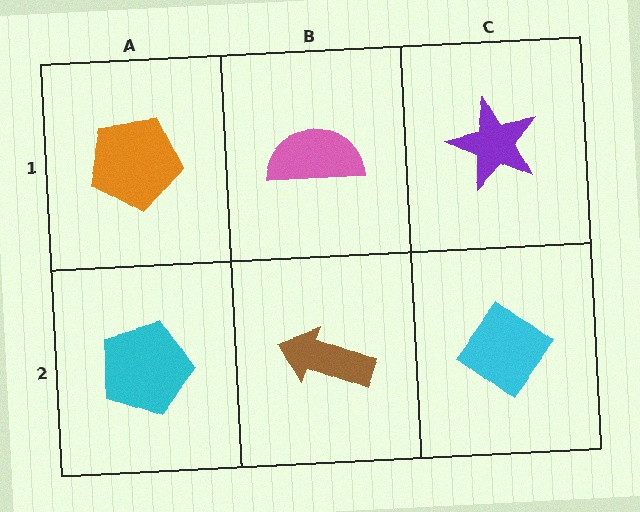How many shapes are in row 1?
3 shapes.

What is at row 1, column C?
A purple star.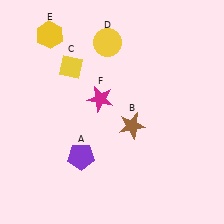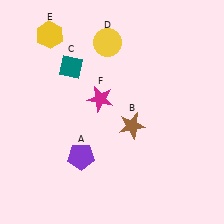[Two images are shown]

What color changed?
The diamond (C) changed from yellow in Image 1 to teal in Image 2.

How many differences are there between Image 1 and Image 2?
There is 1 difference between the two images.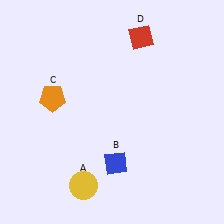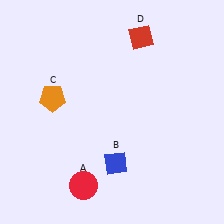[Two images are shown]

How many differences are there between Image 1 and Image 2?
There is 1 difference between the two images.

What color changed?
The circle (A) changed from yellow in Image 1 to red in Image 2.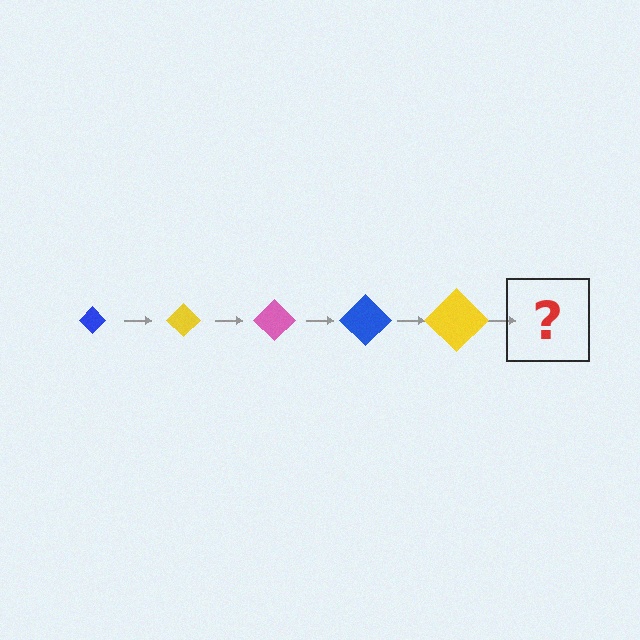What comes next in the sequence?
The next element should be a pink diamond, larger than the previous one.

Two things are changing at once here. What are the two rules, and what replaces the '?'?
The two rules are that the diamond grows larger each step and the color cycles through blue, yellow, and pink. The '?' should be a pink diamond, larger than the previous one.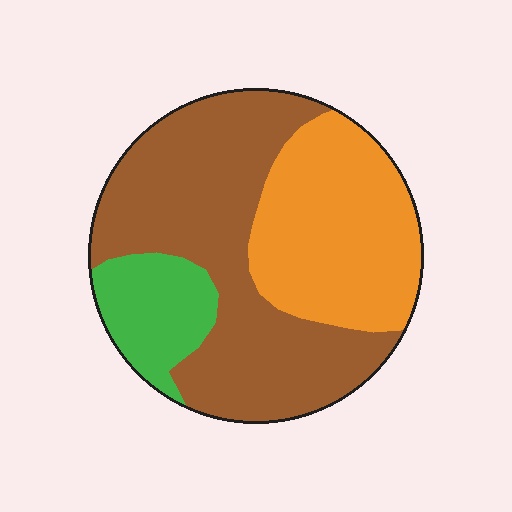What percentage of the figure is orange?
Orange covers 33% of the figure.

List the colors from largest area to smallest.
From largest to smallest: brown, orange, green.